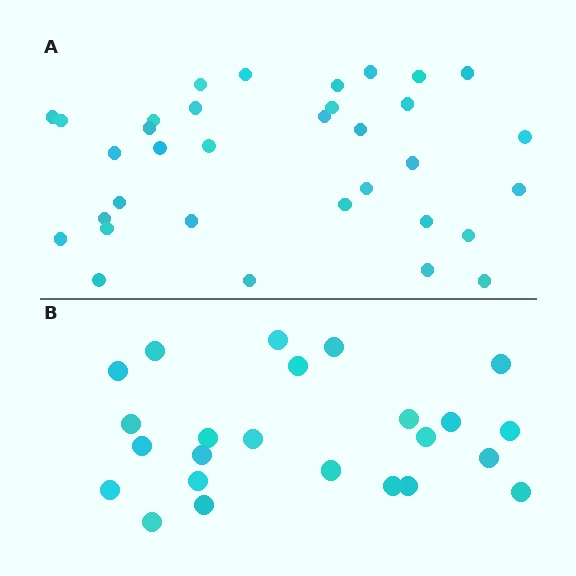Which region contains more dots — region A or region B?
Region A (the top region) has more dots.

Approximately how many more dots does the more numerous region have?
Region A has roughly 10 or so more dots than region B.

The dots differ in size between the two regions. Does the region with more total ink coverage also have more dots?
No. Region B has more total ink coverage because its dots are larger, but region A actually contains more individual dots. Total area can be misleading — the number of items is what matters here.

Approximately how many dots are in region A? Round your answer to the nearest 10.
About 30 dots. (The exact count is 34, which rounds to 30.)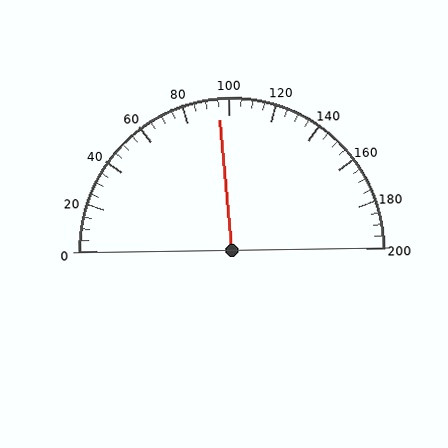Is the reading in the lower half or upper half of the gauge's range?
The reading is in the lower half of the range (0 to 200).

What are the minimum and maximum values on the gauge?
The gauge ranges from 0 to 200.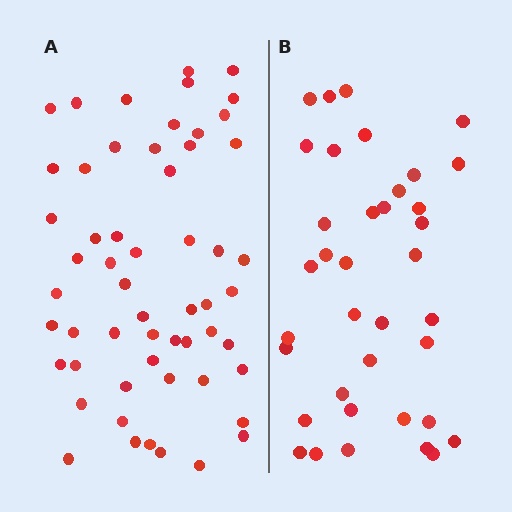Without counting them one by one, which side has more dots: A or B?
Region A (the left region) has more dots.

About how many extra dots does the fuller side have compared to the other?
Region A has approximately 20 more dots than region B.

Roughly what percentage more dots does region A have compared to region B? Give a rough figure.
About 50% more.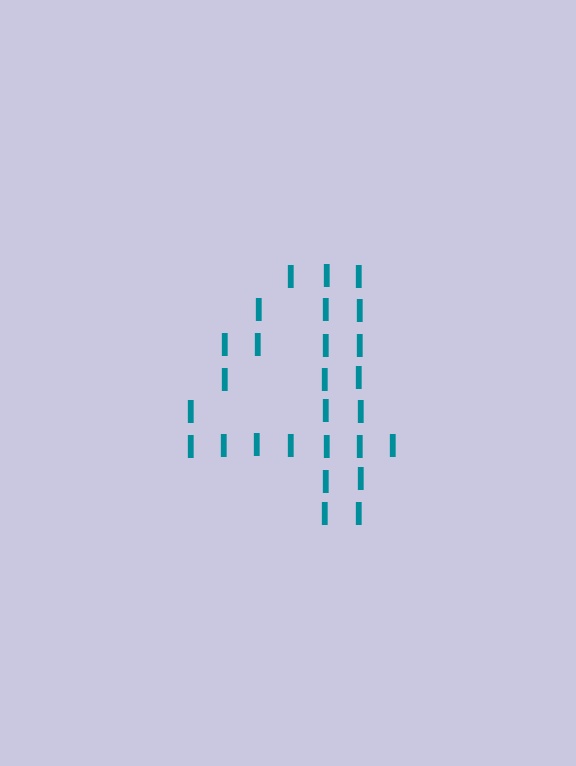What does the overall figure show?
The overall figure shows the digit 4.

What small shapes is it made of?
It is made of small letter I's.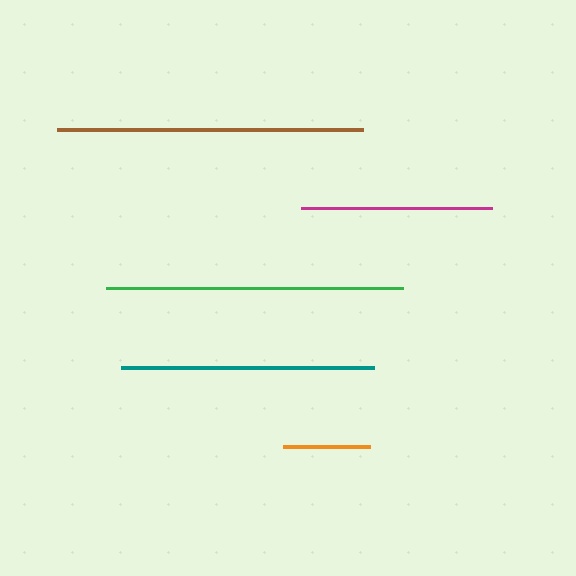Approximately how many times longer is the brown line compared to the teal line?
The brown line is approximately 1.2 times the length of the teal line.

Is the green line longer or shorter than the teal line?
The green line is longer than the teal line.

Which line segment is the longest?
The brown line is the longest at approximately 306 pixels.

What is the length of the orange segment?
The orange segment is approximately 87 pixels long.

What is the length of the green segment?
The green segment is approximately 297 pixels long.